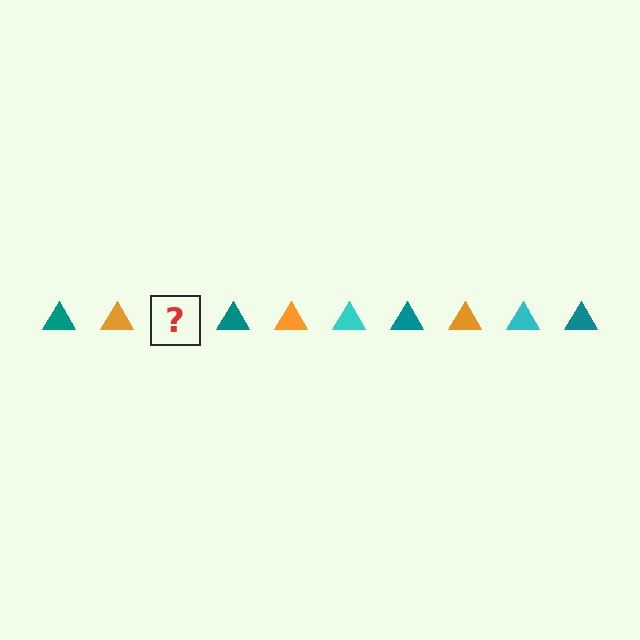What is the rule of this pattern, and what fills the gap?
The rule is that the pattern cycles through teal, orange, cyan triangles. The gap should be filled with a cyan triangle.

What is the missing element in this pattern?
The missing element is a cyan triangle.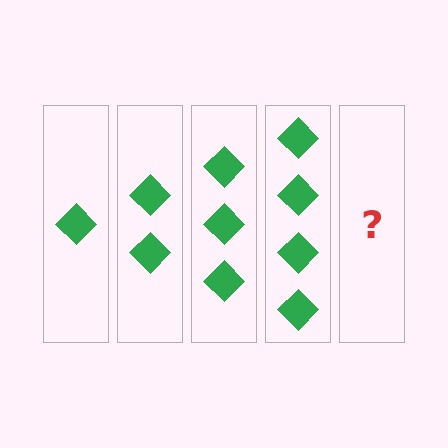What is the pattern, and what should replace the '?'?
The pattern is that each step adds one more diamond. The '?' should be 5 diamonds.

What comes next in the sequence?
The next element should be 5 diamonds.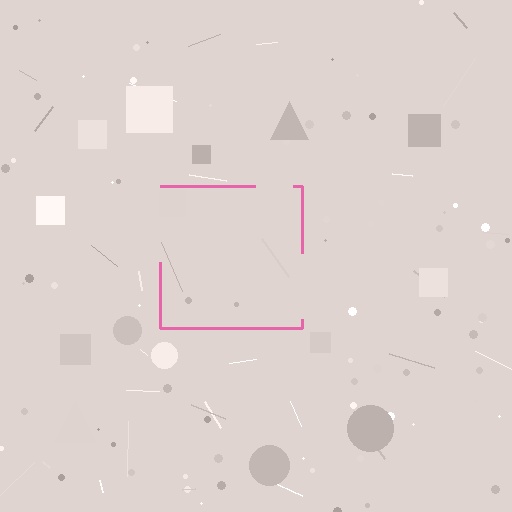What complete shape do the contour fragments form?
The contour fragments form a square.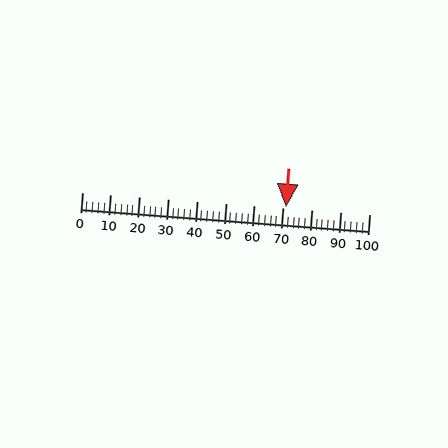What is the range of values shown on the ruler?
The ruler shows values from 0 to 100.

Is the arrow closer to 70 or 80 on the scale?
The arrow is closer to 70.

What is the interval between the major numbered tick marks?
The major tick marks are spaced 10 units apart.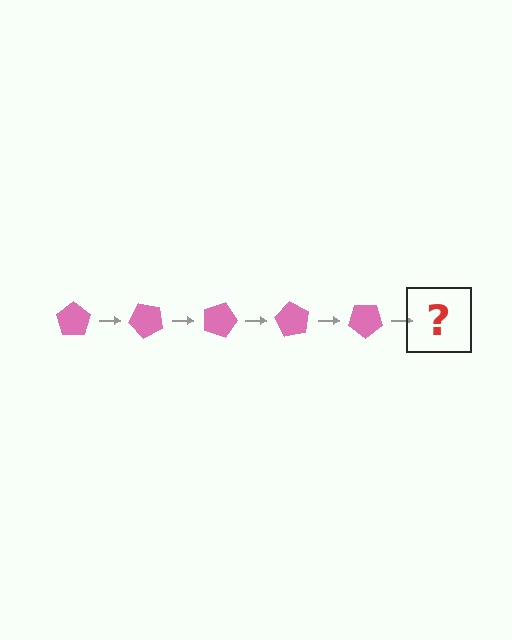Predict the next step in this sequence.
The next step is a pink pentagon rotated 225 degrees.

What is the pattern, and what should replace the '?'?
The pattern is that the pentagon rotates 45 degrees each step. The '?' should be a pink pentagon rotated 225 degrees.